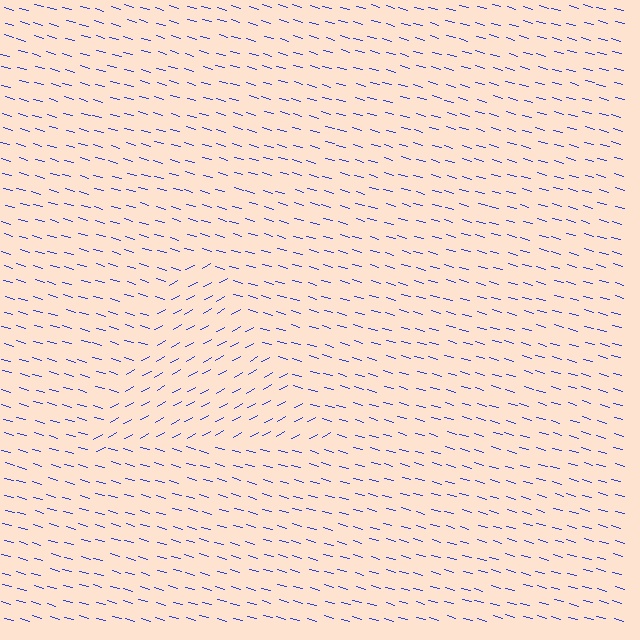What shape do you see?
I see a triangle.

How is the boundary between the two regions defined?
The boundary is defined purely by a change in line orientation (approximately 45 degrees difference). All lines are the same color and thickness.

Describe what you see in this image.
The image is filled with small blue line segments. A triangle region in the image has lines oriented differently from the surrounding lines, creating a visible texture boundary.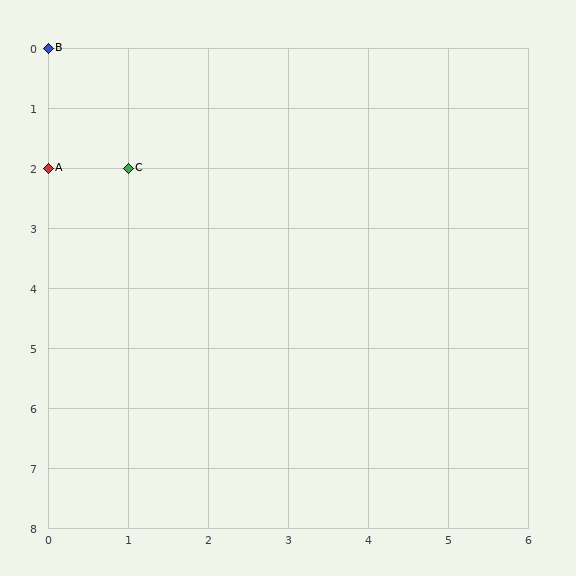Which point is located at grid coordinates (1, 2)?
Point C is at (1, 2).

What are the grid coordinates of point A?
Point A is at grid coordinates (0, 2).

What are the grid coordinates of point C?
Point C is at grid coordinates (1, 2).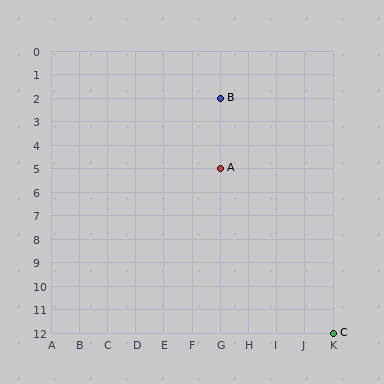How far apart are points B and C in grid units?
Points B and C are 4 columns and 10 rows apart (about 10.8 grid units diagonally).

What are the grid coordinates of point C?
Point C is at grid coordinates (K, 12).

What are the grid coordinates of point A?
Point A is at grid coordinates (G, 5).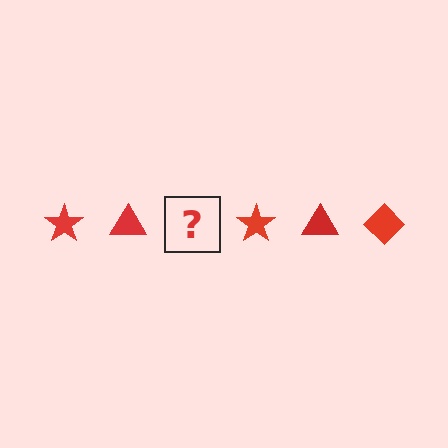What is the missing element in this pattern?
The missing element is a red diamond.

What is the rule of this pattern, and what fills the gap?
The rule is that the pattern cycles through star, triangle, diamond shapes in red. The gap should be filled with a red diamond.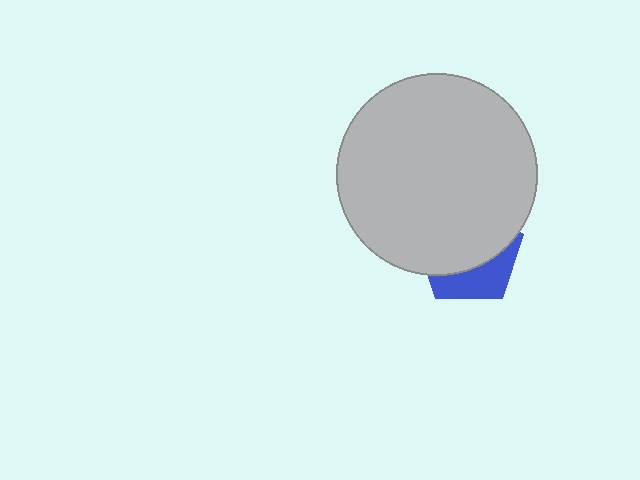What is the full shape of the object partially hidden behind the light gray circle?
The partially hidden object is a blue pentagon.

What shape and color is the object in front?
The object in front is a light gray circle.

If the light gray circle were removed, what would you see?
You would see the complete blue pentagon.